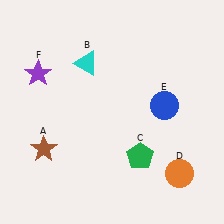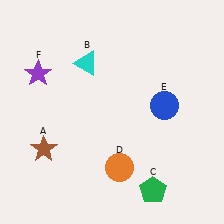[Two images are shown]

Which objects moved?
The objects that moved are: the green pentagon (C), the orange circle (D).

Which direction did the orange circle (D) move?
The orange circle (D) moved left.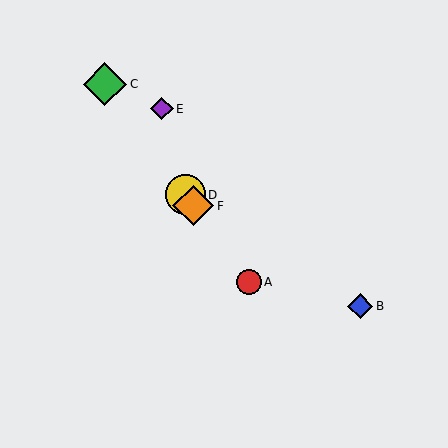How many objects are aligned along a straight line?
4 objects (A, C, D, F) are aligned along a straight line.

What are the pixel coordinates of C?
Object C is at (105, 84).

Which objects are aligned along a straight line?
Objects A, C, D, F are aligned along a straight line.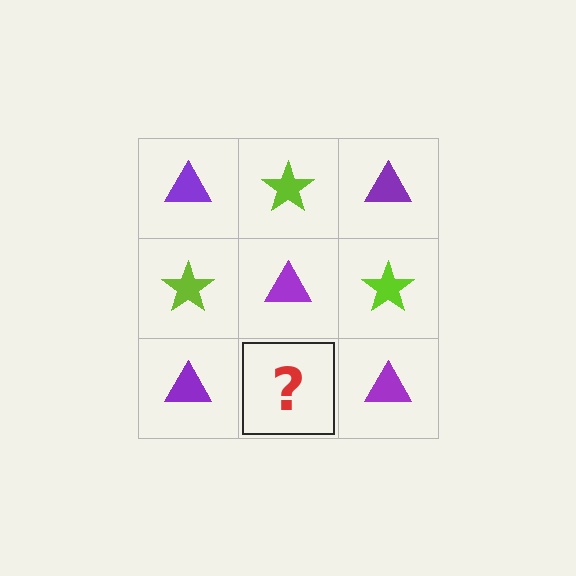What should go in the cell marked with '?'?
The missing cell should contain a lime star.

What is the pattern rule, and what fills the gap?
The rule is that it alternates purple triangle and lime star in a checkerboard pattern. The gap should be filled with a lime star.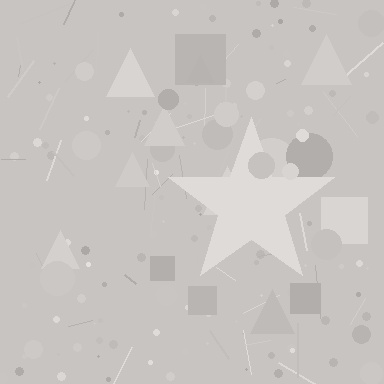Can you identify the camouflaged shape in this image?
The camouflaged shape is a star.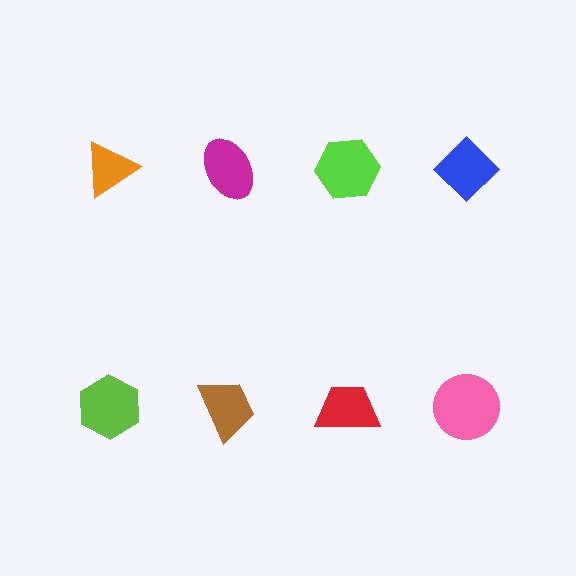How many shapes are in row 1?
4 shapes.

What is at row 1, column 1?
An orange triangle.